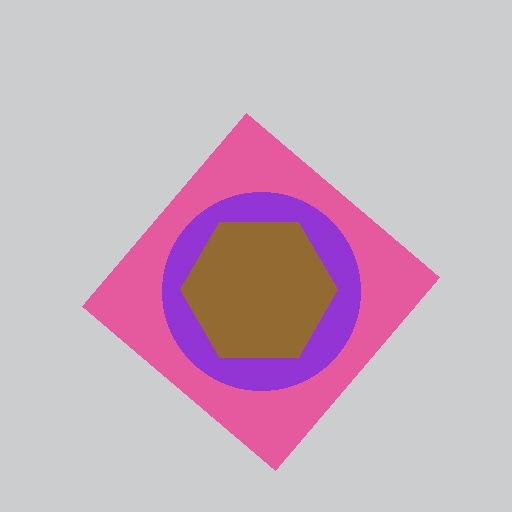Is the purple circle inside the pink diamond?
Yes.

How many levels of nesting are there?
3.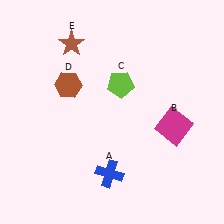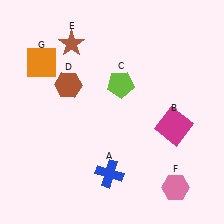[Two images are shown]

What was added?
A pink hexagon (F), an orange square (G) were added in Image 2.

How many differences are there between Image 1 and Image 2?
There are 2 differences between the two images.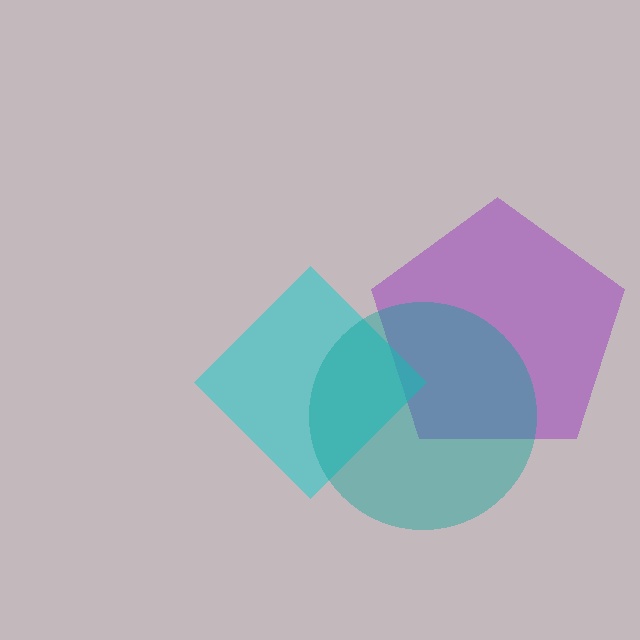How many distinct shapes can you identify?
There are 3 distinct shapes: a purple pentagon, a cyan diamond, a teal circle.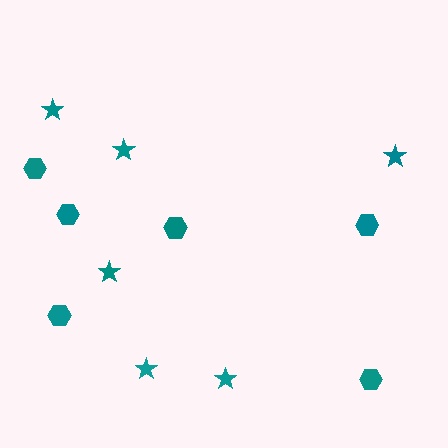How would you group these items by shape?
There are 2 groups: one group of hexagons (6) and one group of stars (6).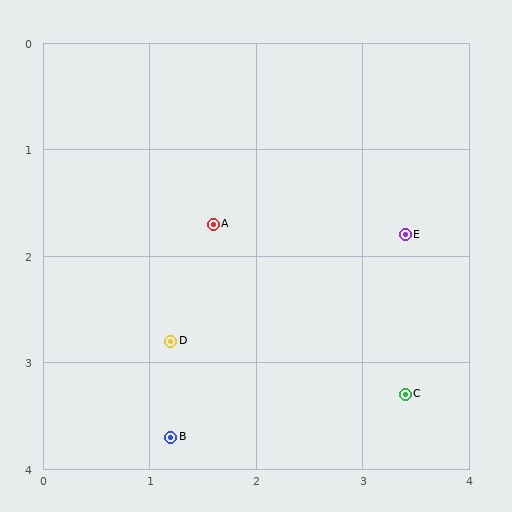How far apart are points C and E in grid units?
Points C and E are about 1.5 grid units apart.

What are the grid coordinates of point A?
Point A is at approximately (1.6, 1.7).